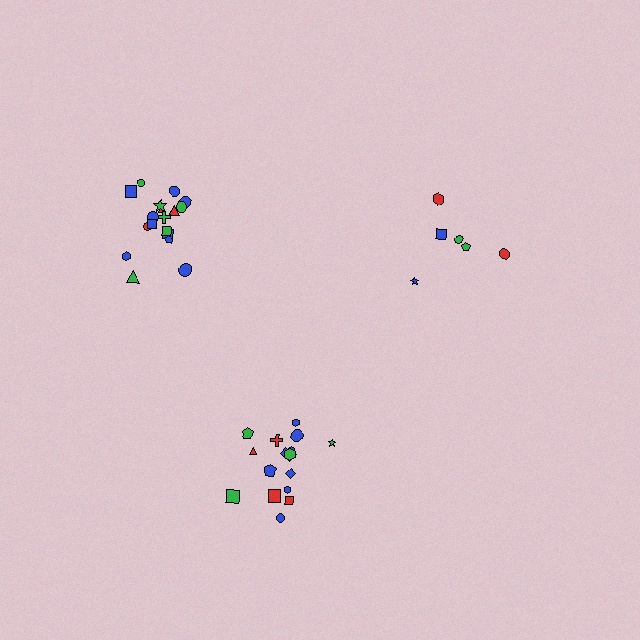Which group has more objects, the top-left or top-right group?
The top-left group.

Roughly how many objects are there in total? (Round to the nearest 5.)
Roughly 40 objects in total.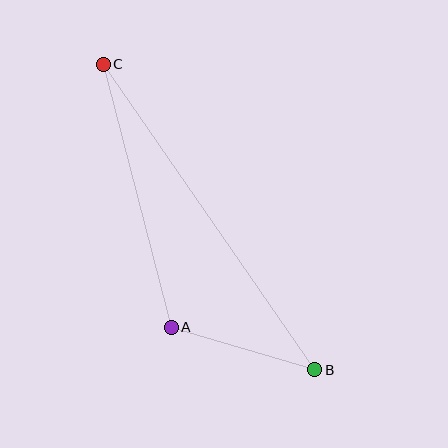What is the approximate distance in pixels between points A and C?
The distance between A and C is approximately 272 pixels.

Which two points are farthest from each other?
Points B and C are farthest from each other.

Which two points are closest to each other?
Points A and B are closest to each other.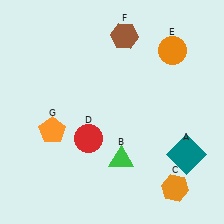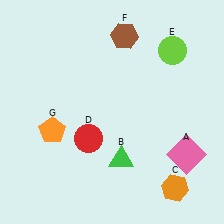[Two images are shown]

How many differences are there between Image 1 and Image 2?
There are 2 differences between the two images.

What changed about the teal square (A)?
In Image 1, A is teal. In Image 2, it changed to pink.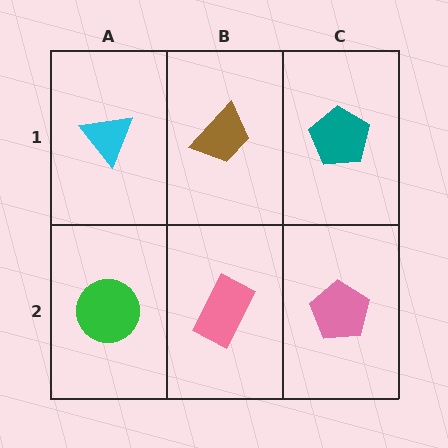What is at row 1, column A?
A cyan triangle.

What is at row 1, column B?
A brown trapezoid.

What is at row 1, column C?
A teal pentagon.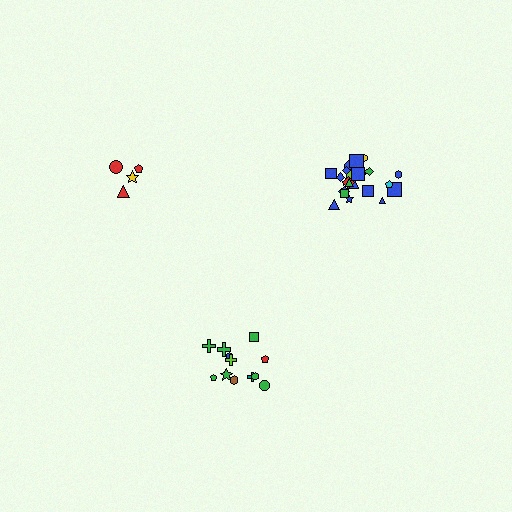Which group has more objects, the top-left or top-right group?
The top-right group.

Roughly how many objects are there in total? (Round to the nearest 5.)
Roughly 40 objects in total.